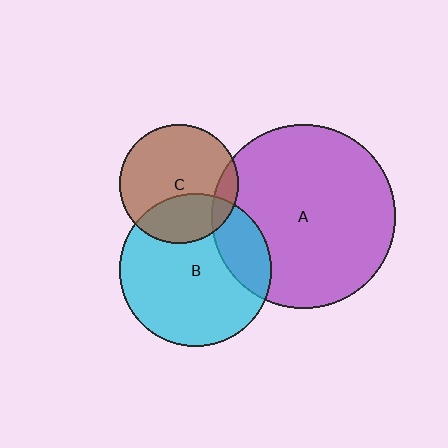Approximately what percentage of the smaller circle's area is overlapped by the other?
Approximately 10%.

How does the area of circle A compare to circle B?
Approximately 1.5 times.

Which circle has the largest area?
Circle A (purple).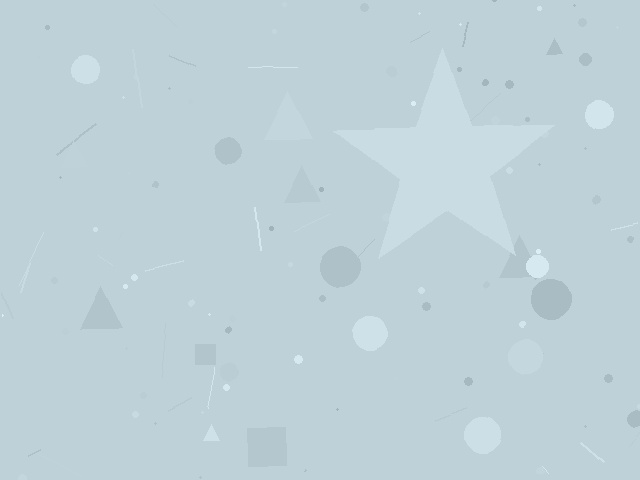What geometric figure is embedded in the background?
A star is embedded in the background.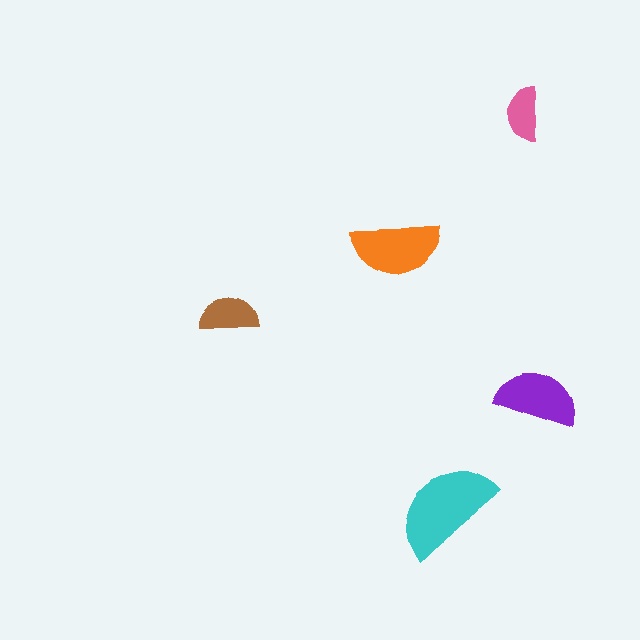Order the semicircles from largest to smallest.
the cyan one, the orange one, the purple one, the brown one, the pink one.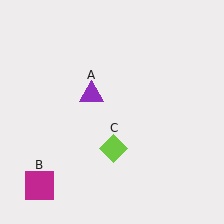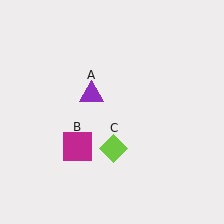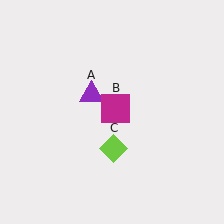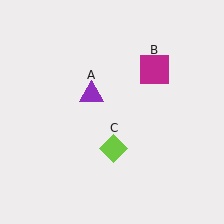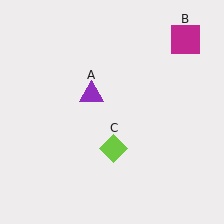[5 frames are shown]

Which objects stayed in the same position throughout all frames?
Purple triangle (object A) and lime diamond (object C) remained stationary.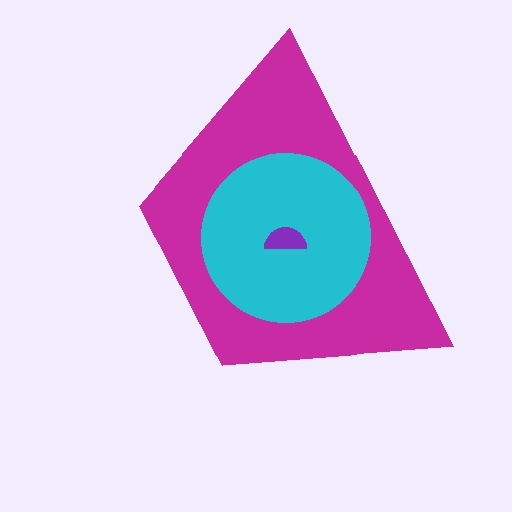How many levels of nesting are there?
3.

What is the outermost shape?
The magenta trapezoid.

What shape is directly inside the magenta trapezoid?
The cyan circle.